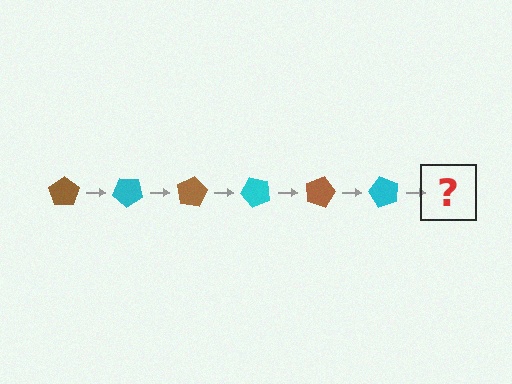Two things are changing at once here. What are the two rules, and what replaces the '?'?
The two rules are that it rotates 40 degrees each step and the color cycles through brown and cyan. The '?' should be a brown pentagon, rotated 240 degrees from the start.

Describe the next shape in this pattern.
It should be a brown pentagon, rotated 240 degrees from the start.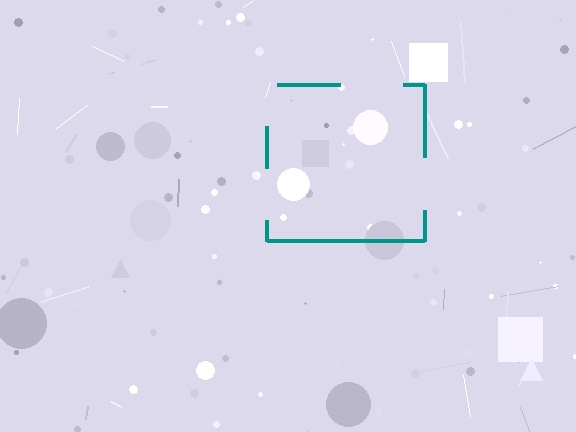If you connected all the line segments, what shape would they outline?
They would outline a square.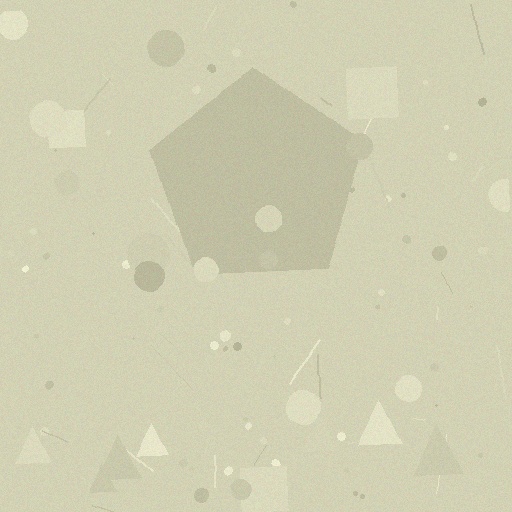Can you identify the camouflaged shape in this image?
The camouflaged shape is a pentagon.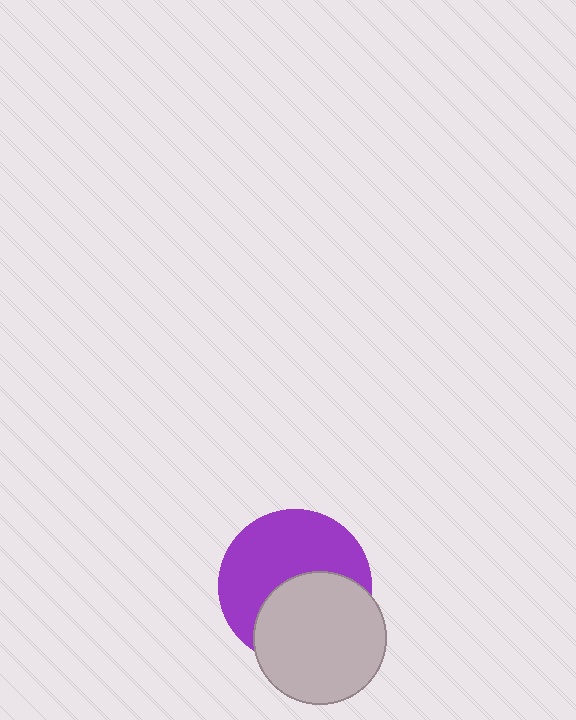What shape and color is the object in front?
The object in front is a light gray circle.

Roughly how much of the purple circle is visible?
About half of it is visible (roughly 56%).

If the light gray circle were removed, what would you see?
You would see the complete purple circle.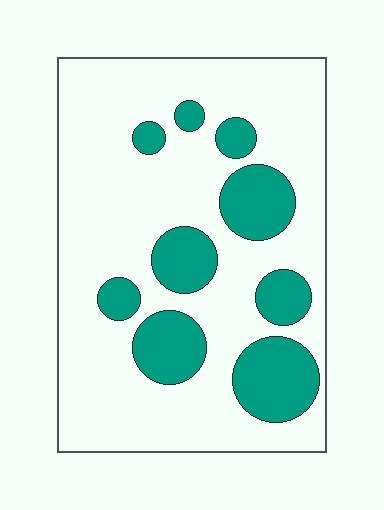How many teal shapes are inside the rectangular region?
9.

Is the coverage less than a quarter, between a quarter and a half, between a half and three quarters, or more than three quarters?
Less than a quarter.